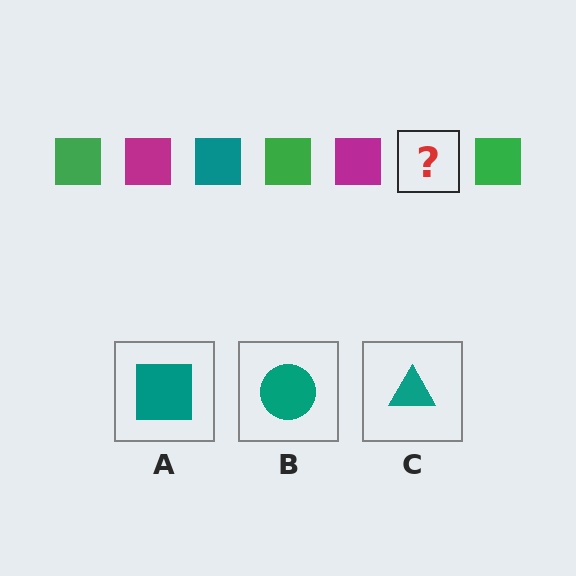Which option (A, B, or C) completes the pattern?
A.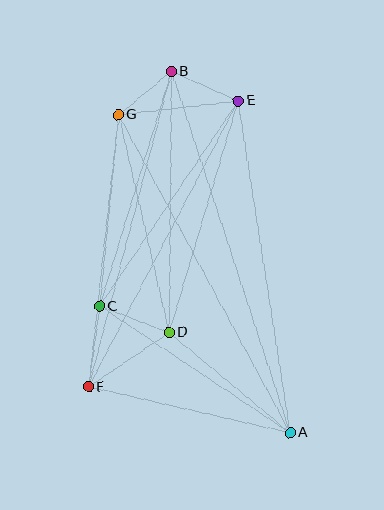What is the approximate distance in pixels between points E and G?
The distance between E and G is approximately 121 pixels.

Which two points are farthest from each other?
Points A and B are farthest from each other.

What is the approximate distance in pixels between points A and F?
The distance between A and F is approximately 207 pixels.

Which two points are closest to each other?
Points B and G are closest to each other.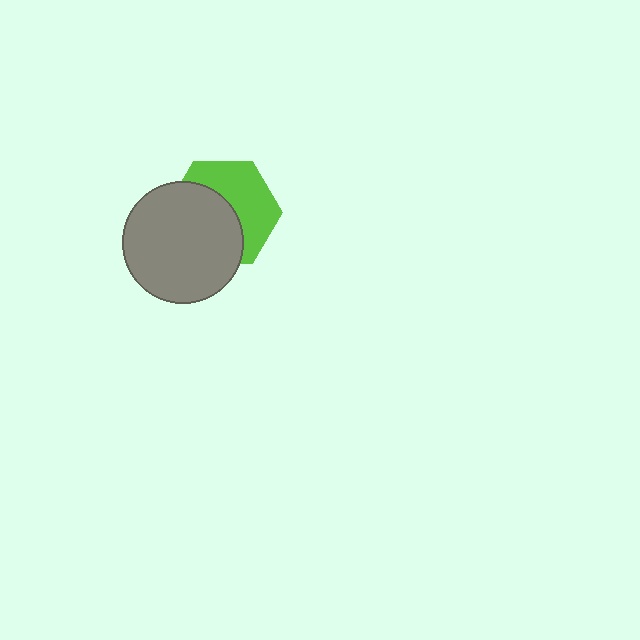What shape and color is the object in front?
The object in front is a gray circle.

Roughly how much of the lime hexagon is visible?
About half of it is visible (roughly 48%).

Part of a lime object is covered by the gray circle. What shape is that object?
It is a hexagon.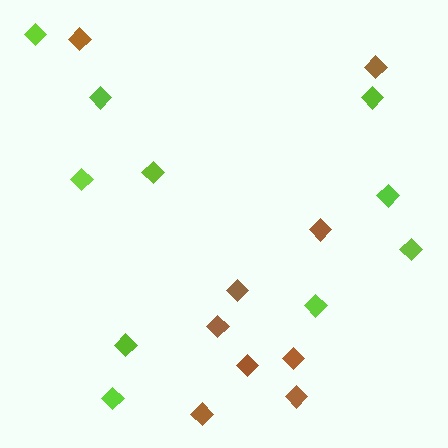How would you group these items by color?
There are 2 groups: one group of lime diamonds (10) and one group of brown diamonds (9).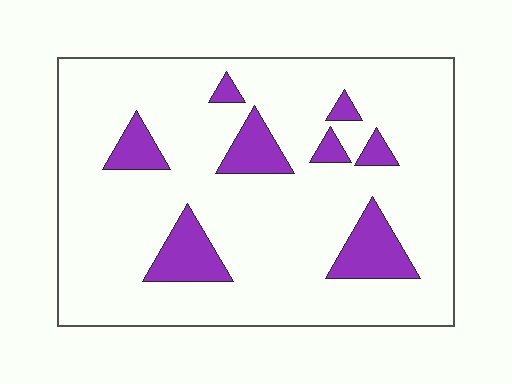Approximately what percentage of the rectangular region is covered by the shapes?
Approximately 15%.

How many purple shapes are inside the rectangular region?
8.